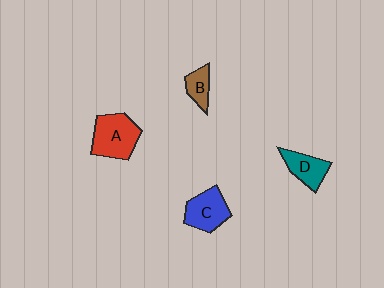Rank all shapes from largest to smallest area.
From largest to smallest: A (red), C (blue), D (teal), B (brown).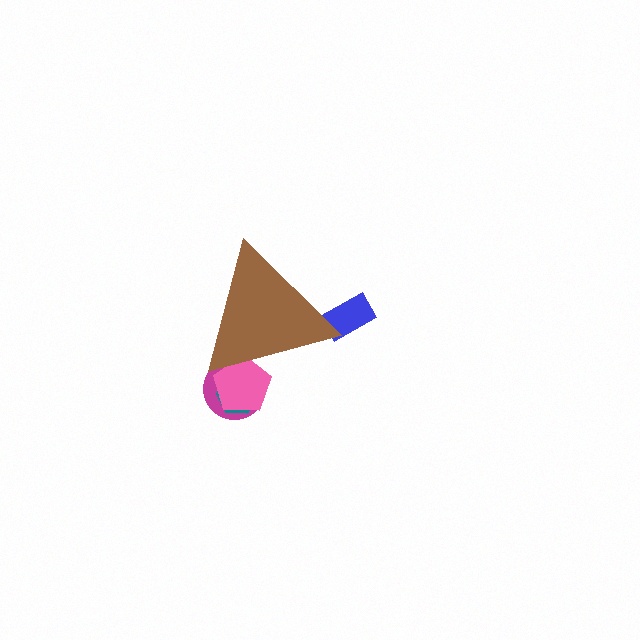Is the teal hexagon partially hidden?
Yes, the teal hexagon is partially hidden behind the brown triangle.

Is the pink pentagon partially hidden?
Yes, the pink pentagon is partially hidden behind the brown triangle.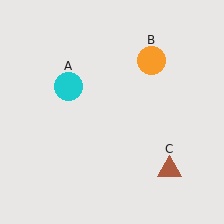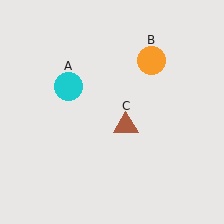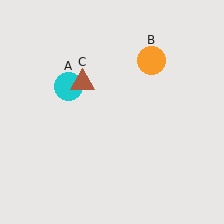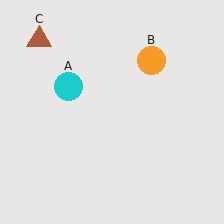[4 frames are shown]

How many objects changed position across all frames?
1 object changed position: brown triangle (object C).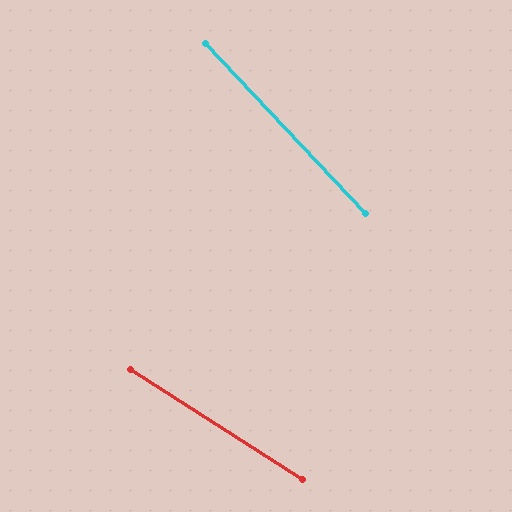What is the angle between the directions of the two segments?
Approximately 14 degrees.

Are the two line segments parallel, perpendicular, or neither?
Neither parallel nor perpendicular — they differ by about 14°.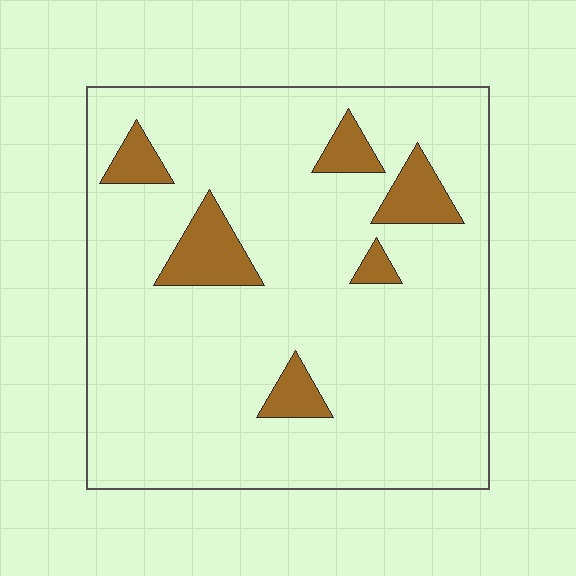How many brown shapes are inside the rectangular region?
6.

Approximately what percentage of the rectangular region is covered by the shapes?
Approximately 10%.